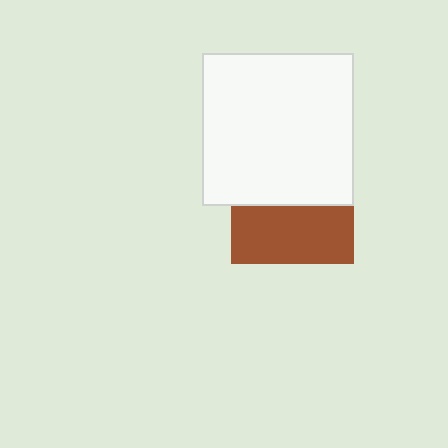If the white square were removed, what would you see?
You would see the complete brown square.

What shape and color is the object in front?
The object in front is a white square.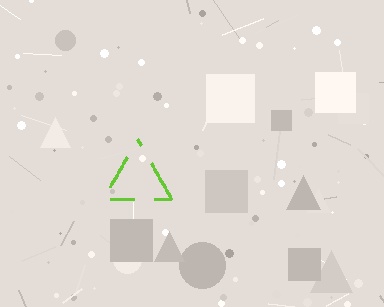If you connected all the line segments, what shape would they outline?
They would outline a triangle.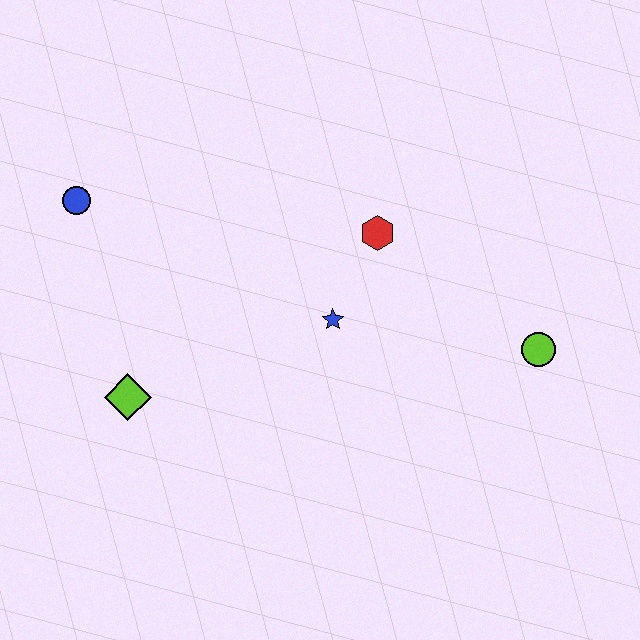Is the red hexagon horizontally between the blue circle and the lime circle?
Yes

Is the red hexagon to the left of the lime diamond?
No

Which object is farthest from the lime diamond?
The lime circle is farthest from the lime diamond.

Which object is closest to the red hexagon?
The blue star is closest to the red hexagon.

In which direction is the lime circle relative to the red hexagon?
The lime circle is to the right of the red hexagon.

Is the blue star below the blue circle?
Yes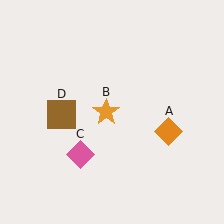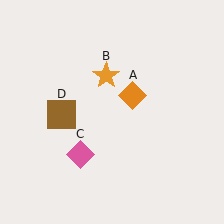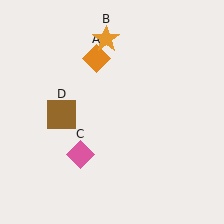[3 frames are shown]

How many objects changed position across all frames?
2 objects changed position: orange diamond (object A), orange star (object B).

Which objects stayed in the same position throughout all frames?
Pink diamond (object C) and brown square (object D) remained stationary.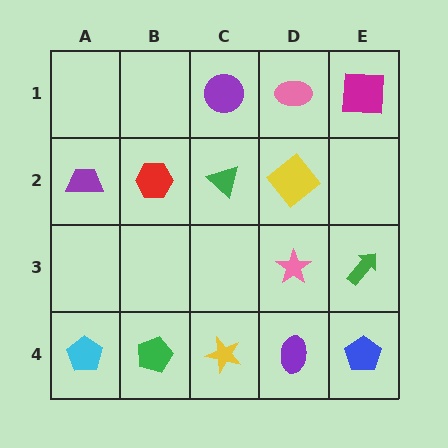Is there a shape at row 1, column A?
No, that cell is empty.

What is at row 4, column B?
A green pentagon.